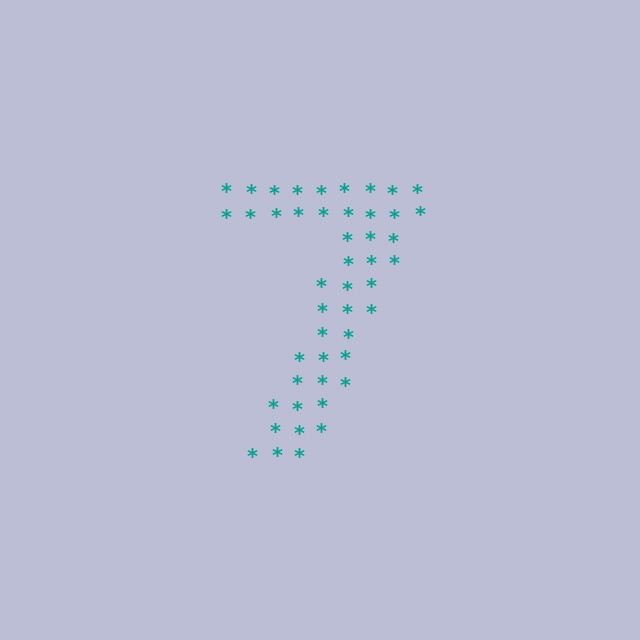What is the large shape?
The large shape is the digit 7.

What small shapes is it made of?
It is made of small asterisks.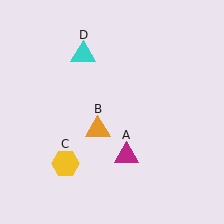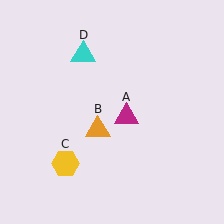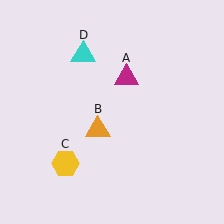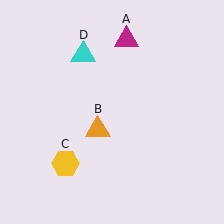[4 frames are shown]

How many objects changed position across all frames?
1 object changed position: magenta triangle (object A).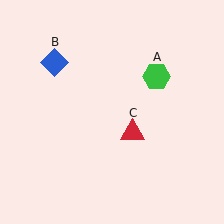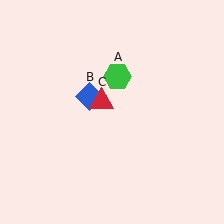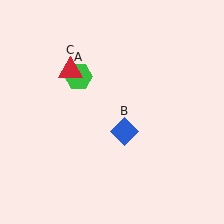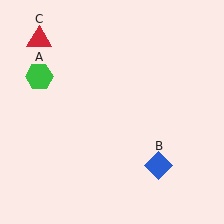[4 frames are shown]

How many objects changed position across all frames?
3 objects changed position: green hexagon (object A), blue diamond (object B), red triangle (object C).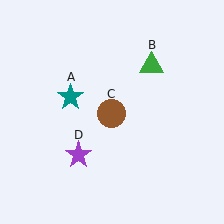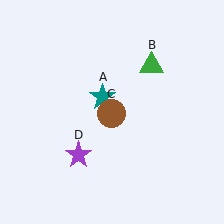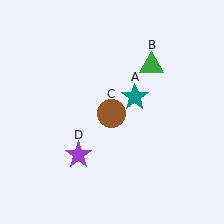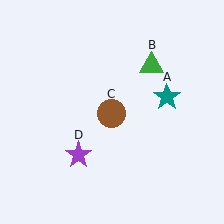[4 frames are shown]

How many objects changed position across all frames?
1 object changed position: teal star (object A).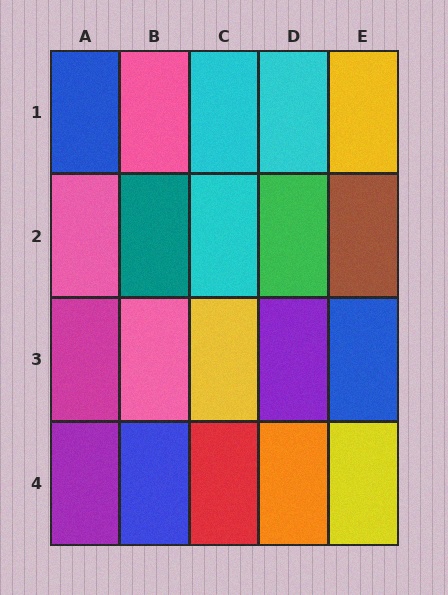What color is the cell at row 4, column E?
Yellow.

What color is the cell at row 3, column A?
Magenta.